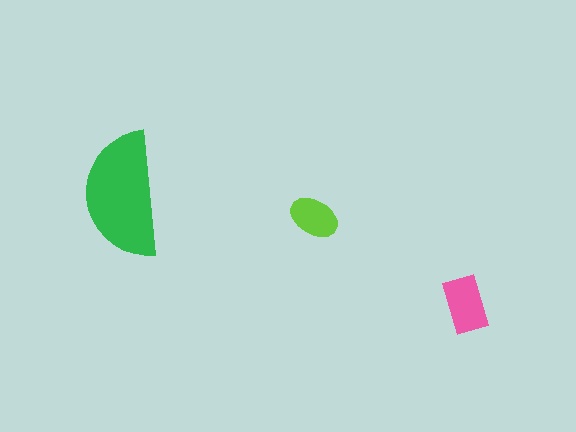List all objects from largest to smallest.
The green semicircle, the pink rectangle, the lime ellipse.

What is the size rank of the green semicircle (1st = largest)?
1st.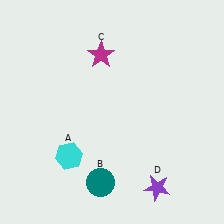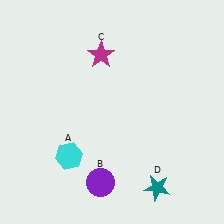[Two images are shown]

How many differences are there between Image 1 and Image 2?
There are 2 differences between the two images.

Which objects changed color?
B changed from teal to purple. D changed from purple to teal.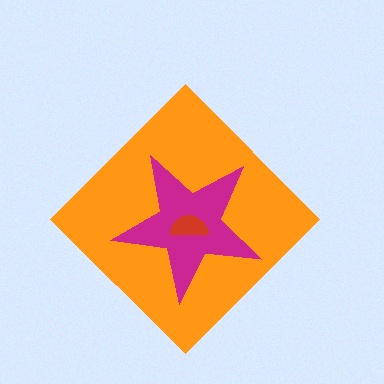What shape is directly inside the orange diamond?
The magenta star.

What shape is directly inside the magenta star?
The red semicircle.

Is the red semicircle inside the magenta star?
Yes.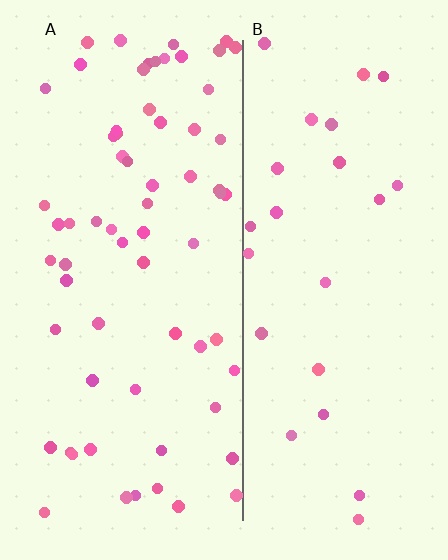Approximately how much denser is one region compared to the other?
Approximately 2.7× — region A over region B.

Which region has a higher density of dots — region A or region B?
A (the left).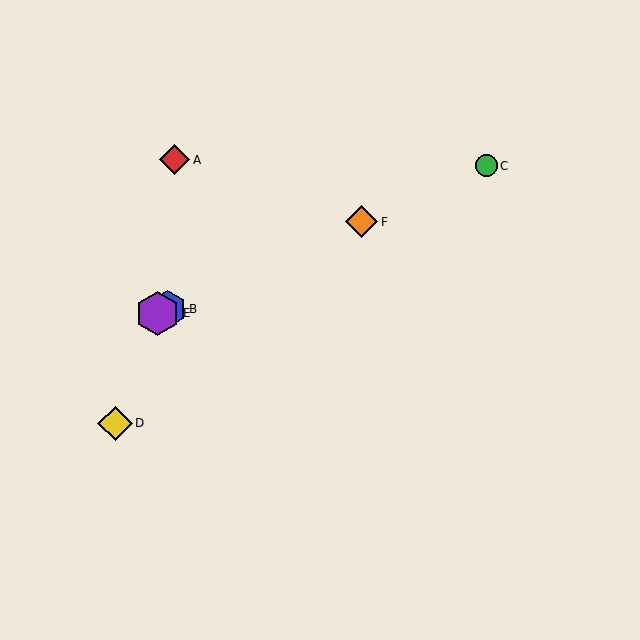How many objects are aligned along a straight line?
4 objects (B, C, E, F) are aligned along a straight line.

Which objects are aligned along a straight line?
Objects B, C, E, F are aligned along a straight line.